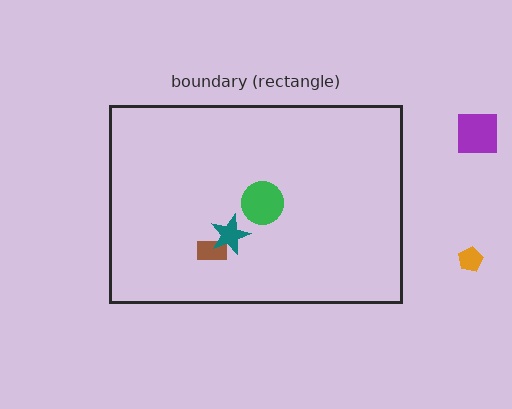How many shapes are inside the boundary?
3 inside, 2 outside.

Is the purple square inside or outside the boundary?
Outside.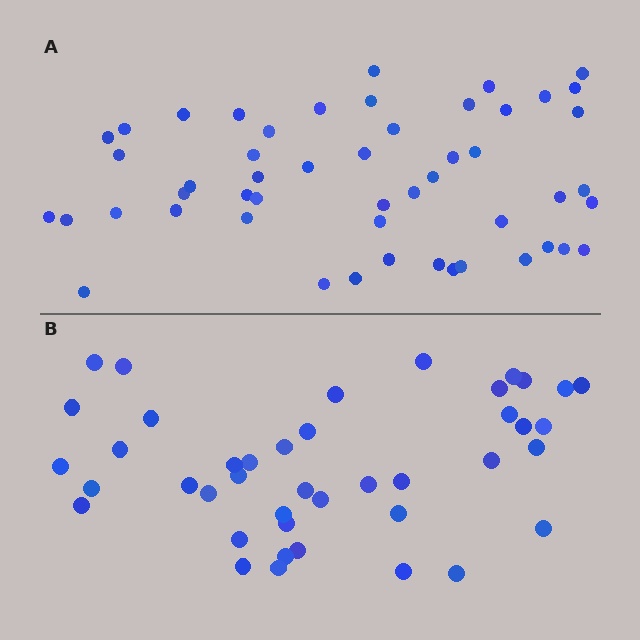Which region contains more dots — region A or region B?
Region A (the top region) has more dots.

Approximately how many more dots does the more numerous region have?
Region A has roughly 8 or so more dots than region B.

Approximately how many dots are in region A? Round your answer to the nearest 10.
About 50 dots. (The exact count is 51, which rounds to 50.)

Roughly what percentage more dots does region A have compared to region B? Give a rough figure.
About 20% more.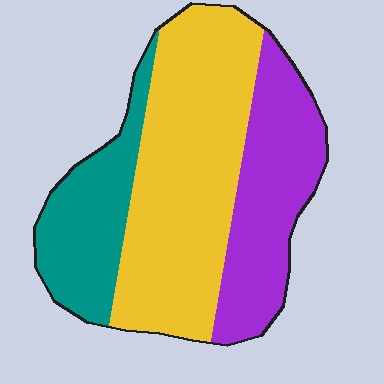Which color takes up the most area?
Yellow, at roughly 50%.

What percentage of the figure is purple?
Purple takes up about one quarter (1/4) of the figure.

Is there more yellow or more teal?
Yellow.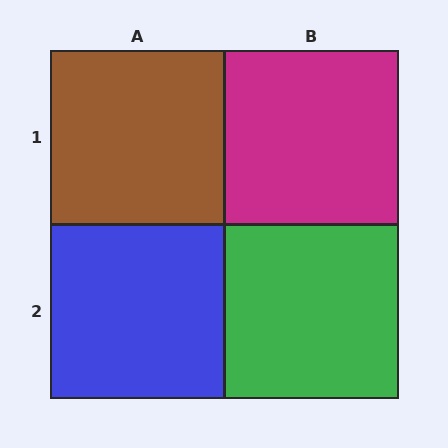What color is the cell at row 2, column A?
Blue.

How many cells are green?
1 cell is green.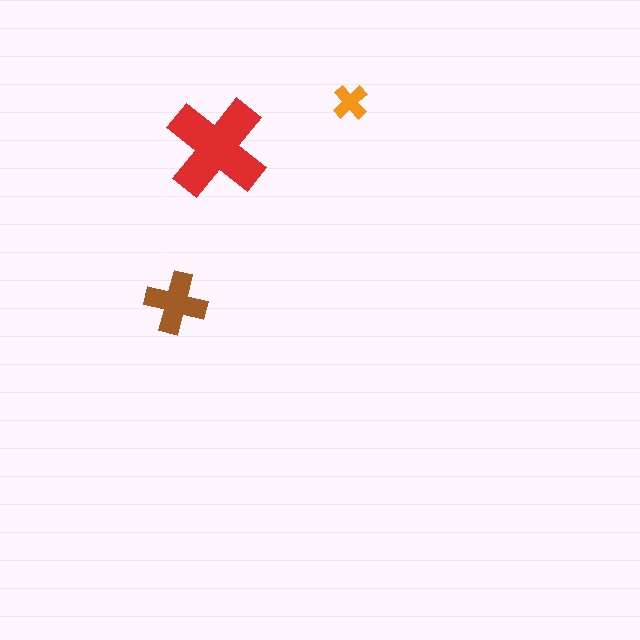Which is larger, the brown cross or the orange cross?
The brown one.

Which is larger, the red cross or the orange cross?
The red one.